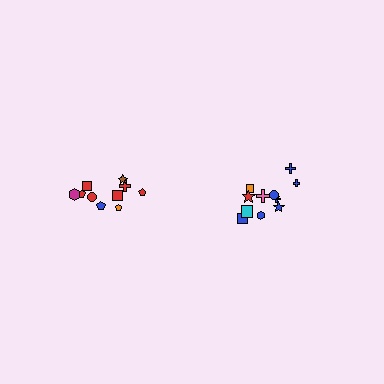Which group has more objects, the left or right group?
The right group.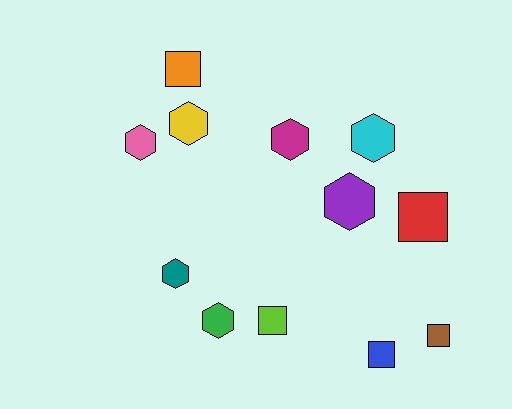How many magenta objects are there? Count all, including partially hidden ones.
There is 1 magenta object.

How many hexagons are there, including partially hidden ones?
There are 7 hexagons.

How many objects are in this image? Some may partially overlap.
There are 12 objects.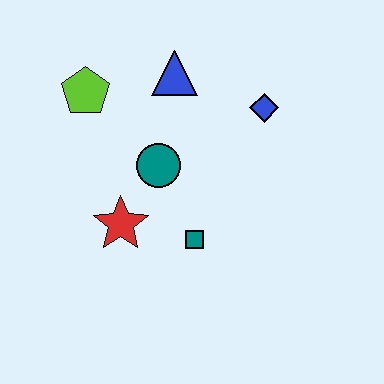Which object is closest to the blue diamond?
The blue triangle is closest to the blue diamond.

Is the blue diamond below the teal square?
No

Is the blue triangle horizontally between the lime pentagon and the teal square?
Yes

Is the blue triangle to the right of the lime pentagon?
Yes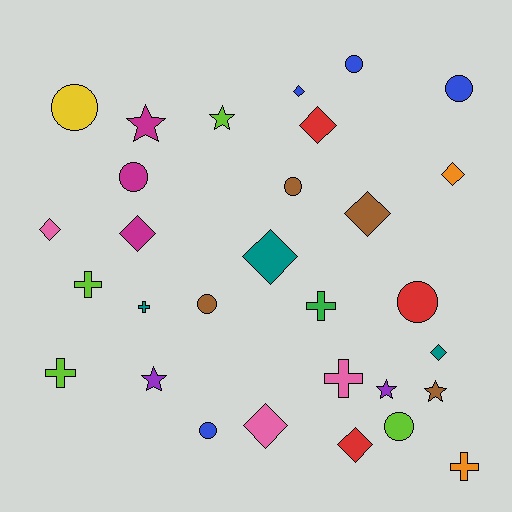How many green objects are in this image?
There is 1 green object.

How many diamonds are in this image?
There are 10 diamonds.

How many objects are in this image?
There are 30 objects.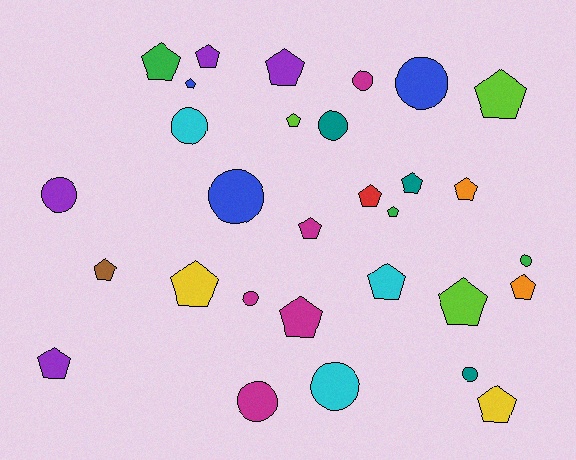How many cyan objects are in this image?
There are 3 cyan objects.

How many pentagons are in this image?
There are 19 pentagons.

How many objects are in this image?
There are 30 objects.